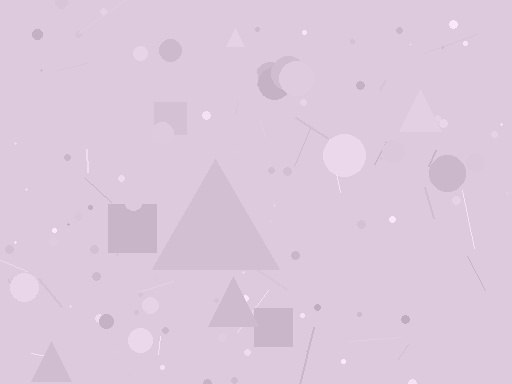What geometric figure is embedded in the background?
A triangle is embedded in the background.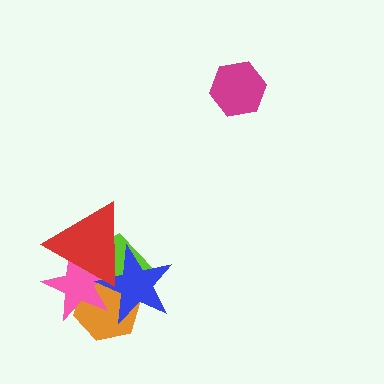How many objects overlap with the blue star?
4 objects overlap with the blue star.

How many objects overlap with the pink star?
4 objects overlap with the pink star.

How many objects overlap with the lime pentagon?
4 objects overlap with the lime pentagon.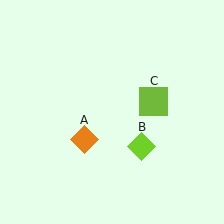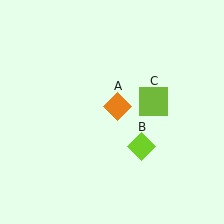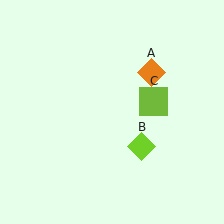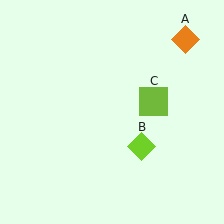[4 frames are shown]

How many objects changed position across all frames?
1 object changed position: orange diamond (object A).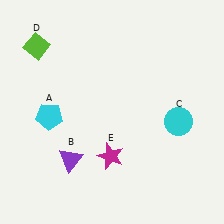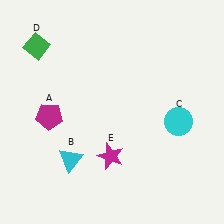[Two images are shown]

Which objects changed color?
A changed from cyan to magenta. B changed from purple to cyan. D changed from lime to green.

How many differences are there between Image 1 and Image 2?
There are 3 differences between the two images.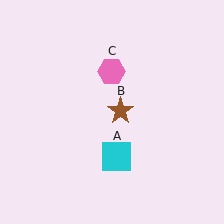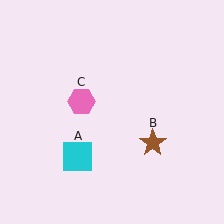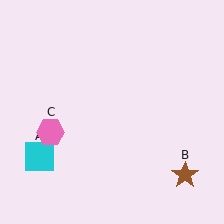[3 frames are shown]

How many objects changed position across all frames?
3 objects changed position: cyan square (object A), brown star (object B), pink hexagon (object C).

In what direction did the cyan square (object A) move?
The cyan square (object A) moved left.